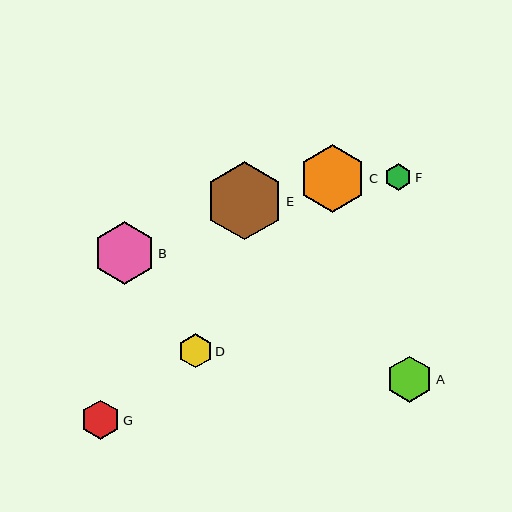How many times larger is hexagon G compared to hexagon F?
Hexagon G is approximately 1.5 times the size of hexagon F.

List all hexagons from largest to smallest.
From largest to smallest: E, C, B, A, G, D, F.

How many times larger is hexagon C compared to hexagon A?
Hexagon C is approximately 1.5 times the size of hexagon A.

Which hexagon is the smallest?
Hexagon F is the smallest with a size of approximately 27 pixels.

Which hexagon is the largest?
Hexagon E is the largest with a size of approximately 78 pixels.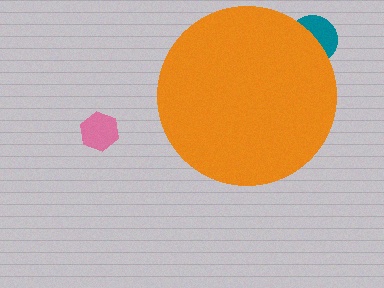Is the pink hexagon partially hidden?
No, the pink hexagon is fully visible.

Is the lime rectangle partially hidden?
Yes, the lime rectangle is partially hidden behind the orange circle.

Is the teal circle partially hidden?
Yes, the teal circle is partially hidden behind the orange circle.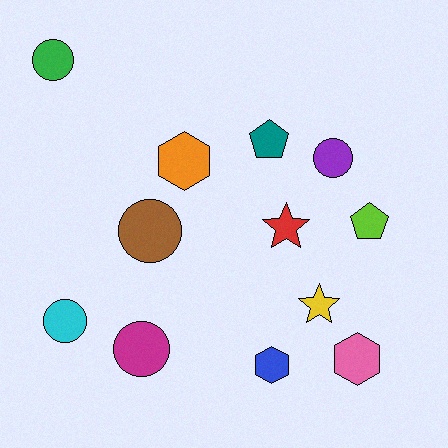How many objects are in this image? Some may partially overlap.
There are 12 objects.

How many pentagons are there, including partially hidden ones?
There are 2 pentagons.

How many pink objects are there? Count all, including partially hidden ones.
There is 1 pink object.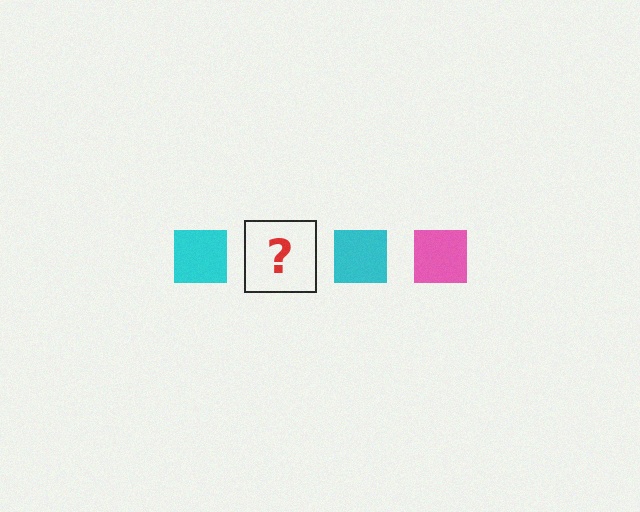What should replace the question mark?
The question mark should be replaced with a pink square.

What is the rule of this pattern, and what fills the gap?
The rule is that the pattern cycles through cyan, pink squares. The gap should be filled with a pink square.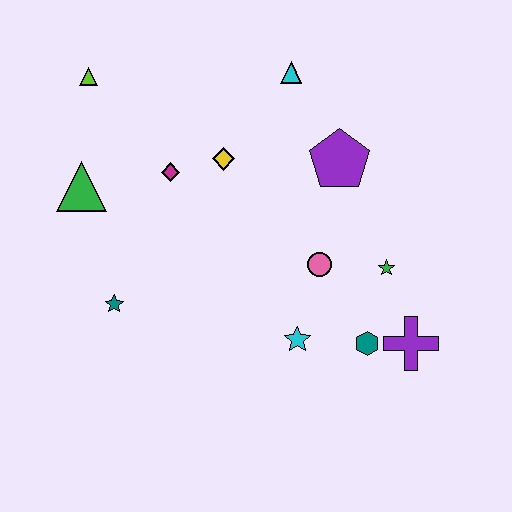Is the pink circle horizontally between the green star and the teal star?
Yes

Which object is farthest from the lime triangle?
The purple cross is farthest from the lime triangle.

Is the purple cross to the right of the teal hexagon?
Yes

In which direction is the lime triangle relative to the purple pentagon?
The lime triangle is to the left of the purple pentagon.